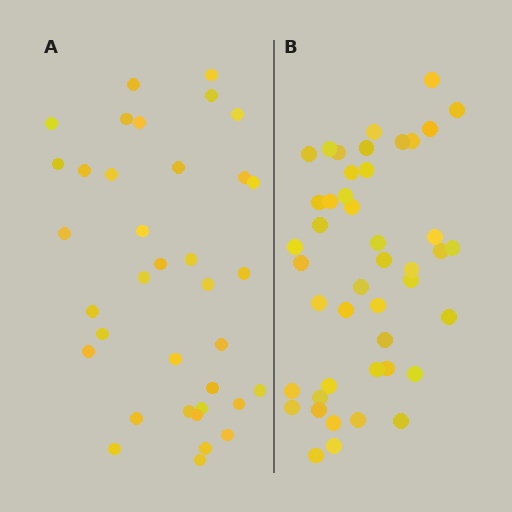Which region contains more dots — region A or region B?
Region B (the right region) has more dots.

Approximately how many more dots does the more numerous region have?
Region B has roughly 8 or so more dots than region A.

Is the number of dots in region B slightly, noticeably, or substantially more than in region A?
Region B has noticeably more, but not dramatically so. The ratio is roughly 1.2 to 1.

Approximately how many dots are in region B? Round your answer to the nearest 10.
About 40 dots. (The exact count is 45, which rounds to 40.)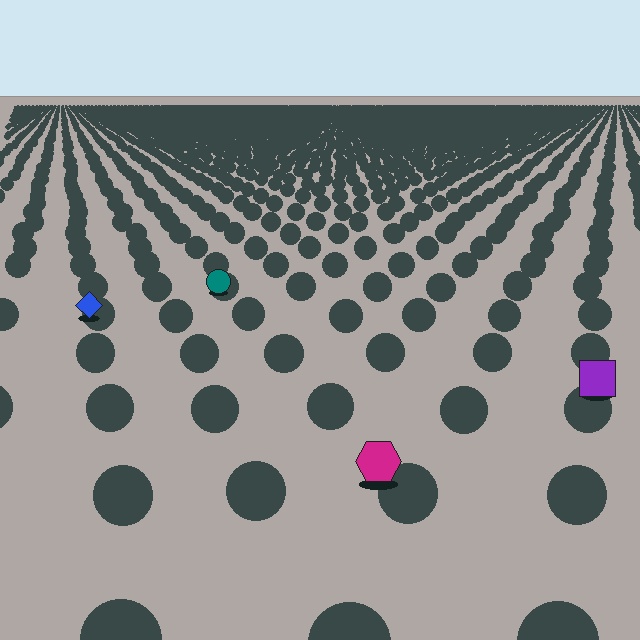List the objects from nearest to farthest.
From nearest to farthest: the magenta hexagon, the purple square, the blue diamond, the teal circle.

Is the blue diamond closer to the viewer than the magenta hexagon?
No. The magenta hexagon is closer — you can tell from the texture gradient: the ground texture is coarser near it.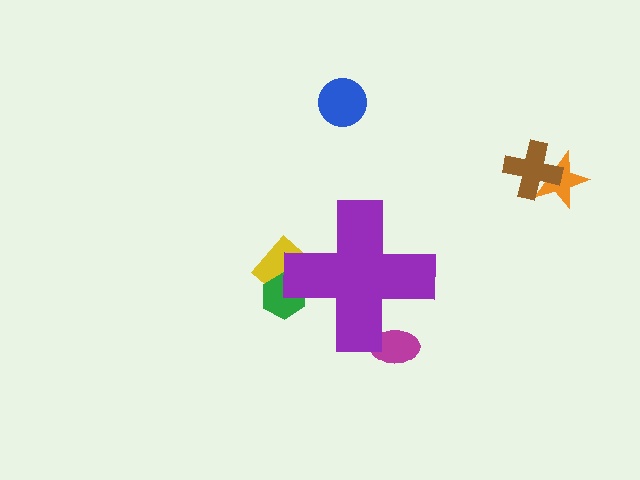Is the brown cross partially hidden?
No, the brown cross is fully visible.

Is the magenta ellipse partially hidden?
Yes, the magenta ellipse is partially hidden behind the purple cross.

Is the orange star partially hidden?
No, the orange star is fully visible.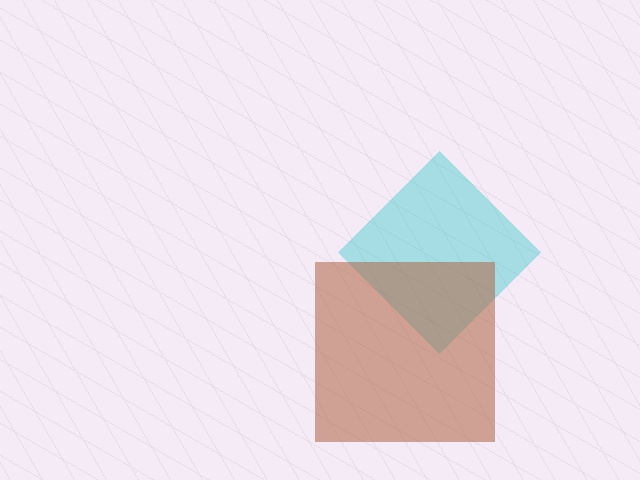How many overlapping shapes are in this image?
There are 2 overlapping shapes in the image.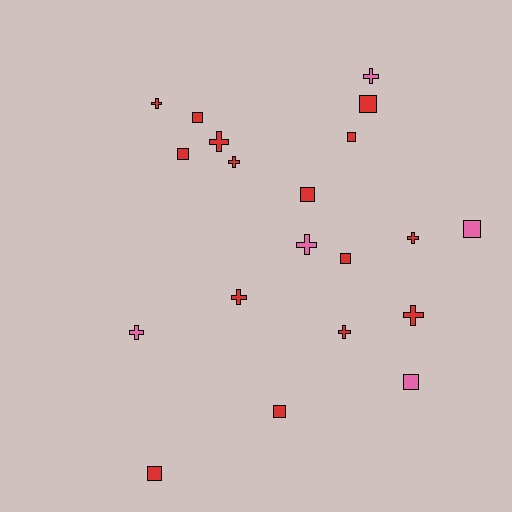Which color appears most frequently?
Red, with 15 objects.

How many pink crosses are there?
There are 3 pink crosses.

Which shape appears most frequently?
Square, with 10 objects.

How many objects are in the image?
There are 20 objects.